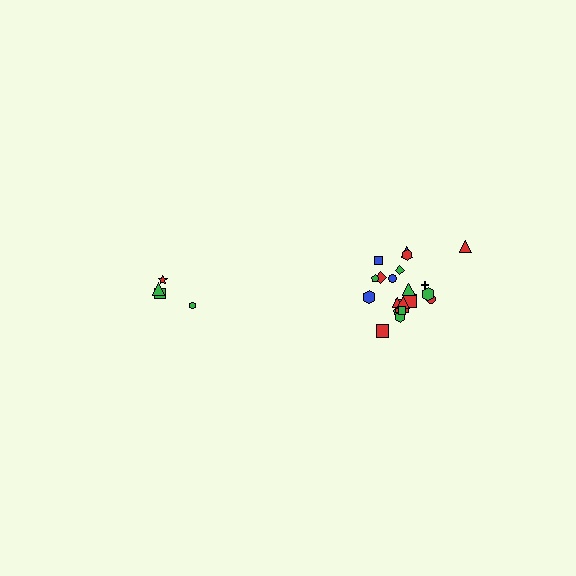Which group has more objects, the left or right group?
The right group.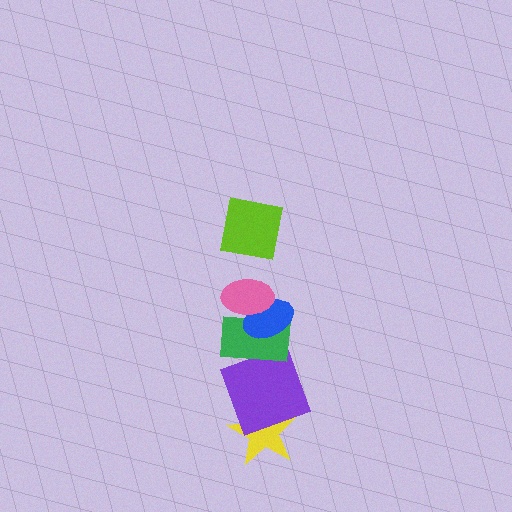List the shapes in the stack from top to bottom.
From top to bottom: the lime square, the pink ellipse, the blue ellipse, the green rectangle, the purple square, the yellow star.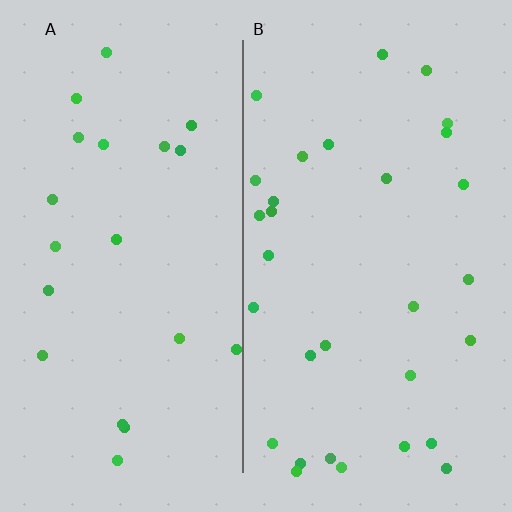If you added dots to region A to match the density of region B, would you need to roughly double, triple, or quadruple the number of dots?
Approximately double.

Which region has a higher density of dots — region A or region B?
B (the right).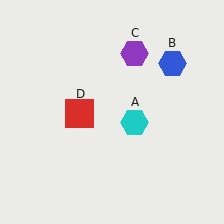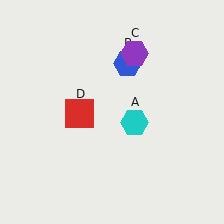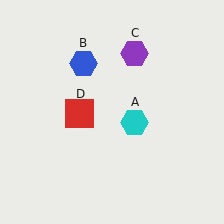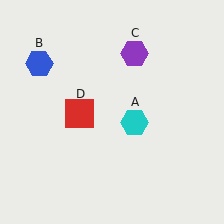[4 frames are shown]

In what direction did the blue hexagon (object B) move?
The blue hexagon (object B) moved left.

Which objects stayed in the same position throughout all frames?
Cyan hexagon (object A) and purple hexagon (object C) and red square (object D) remained stationary.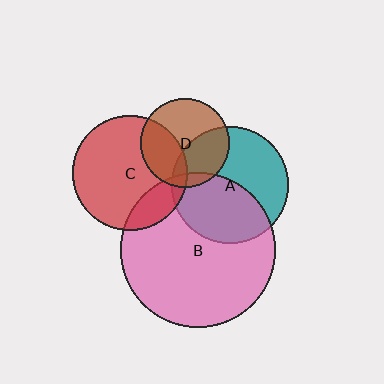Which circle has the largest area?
Circle B (pink).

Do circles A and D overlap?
Yes.